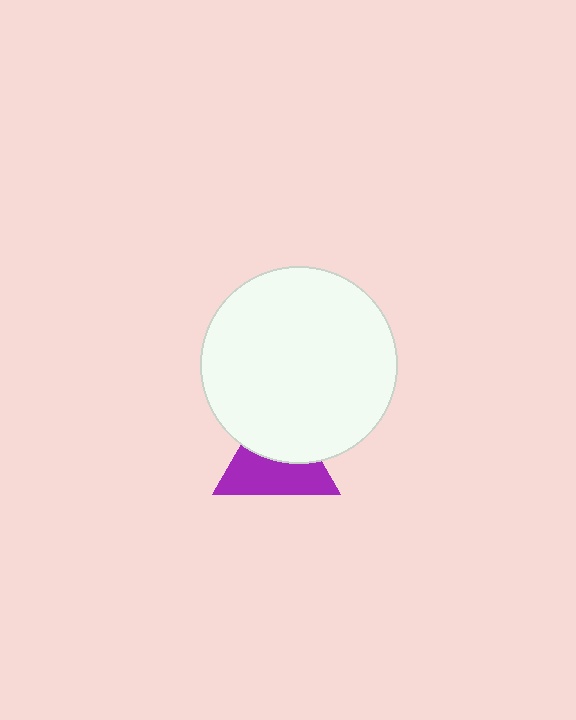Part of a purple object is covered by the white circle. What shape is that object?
It is a triangle.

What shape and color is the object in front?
The object in front is a white circle.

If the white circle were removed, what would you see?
You would see the complete purple triangle.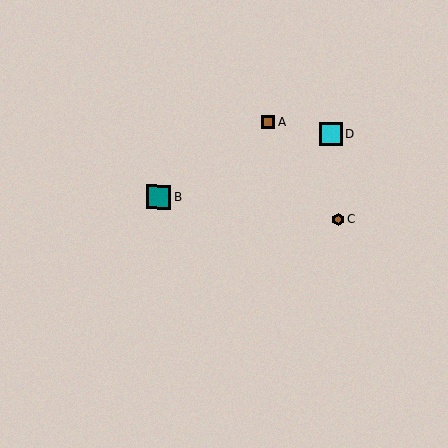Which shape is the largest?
The teal square (labeled B) is the largest.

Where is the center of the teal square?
The center of the teal square is at (159, 197).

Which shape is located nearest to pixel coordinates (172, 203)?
The teal square (labeled B) at (159, 197) is nearest to that location.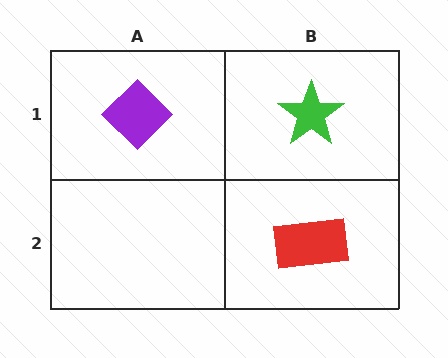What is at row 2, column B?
A red rectangle.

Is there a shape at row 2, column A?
No, that cell is empty.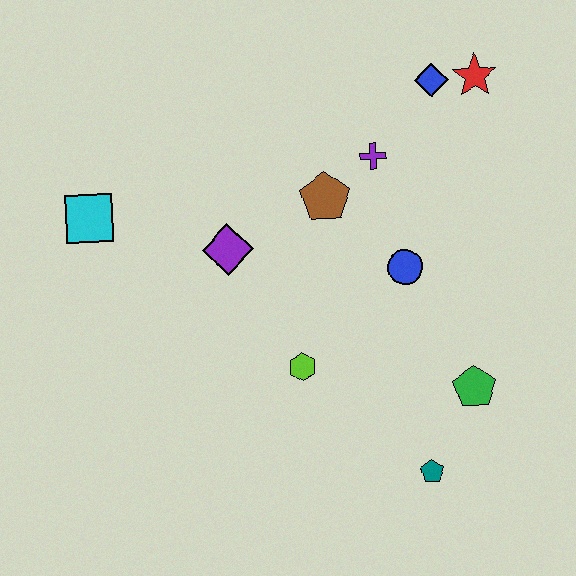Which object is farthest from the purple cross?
The teal pentagon is farthest from the purple cross.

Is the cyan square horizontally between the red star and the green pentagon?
No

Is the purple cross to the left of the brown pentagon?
No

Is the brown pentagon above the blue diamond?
No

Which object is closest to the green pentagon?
The teal pentagon is closest to the green pentagon.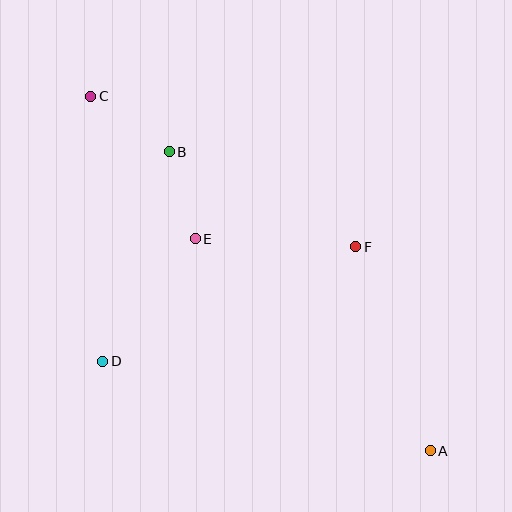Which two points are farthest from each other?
Points A and C are farthest from each other.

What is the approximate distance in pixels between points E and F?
The distance between E and F is approximately 161 pixels.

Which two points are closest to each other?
Points B and E are closest to each other.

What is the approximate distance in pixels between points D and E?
The distance between D and E is approximately 153 pixels.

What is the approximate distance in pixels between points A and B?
The distance between A and B is approximately 397 pixels.